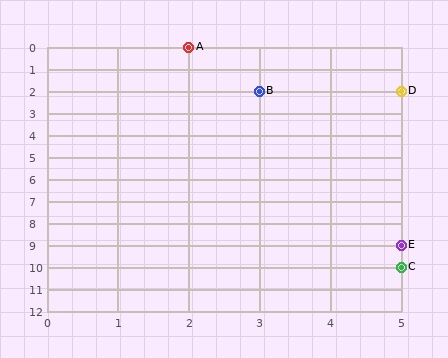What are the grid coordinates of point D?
Point D is at grid coordinates (5, 2).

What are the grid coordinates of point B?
Point B is at grid coordinates (3, 2).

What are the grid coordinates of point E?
Point E is at grid coordinates (5, 9).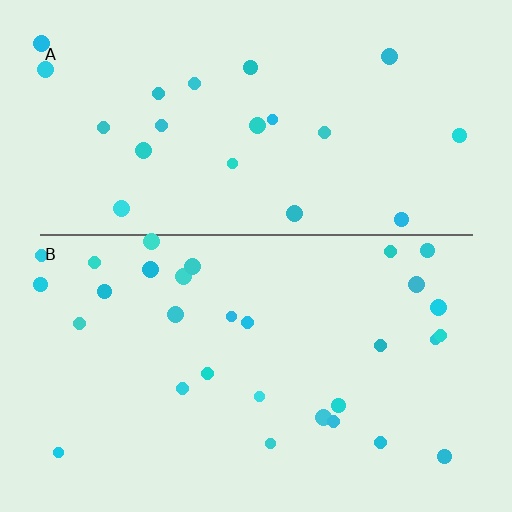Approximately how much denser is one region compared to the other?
Approximately 1.4× — region B over region A.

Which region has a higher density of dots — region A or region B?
B (the bottom).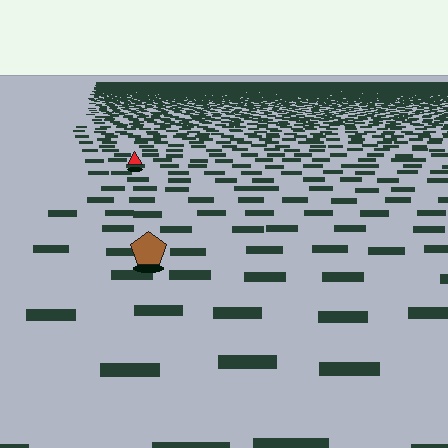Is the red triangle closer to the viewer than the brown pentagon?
No. The brown pentagon is closer — you can tell from the texture gradient: the ground texture is coarser near it.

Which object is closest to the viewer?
The brown pentagon is closest. The texture marks near it are larger and more spread out.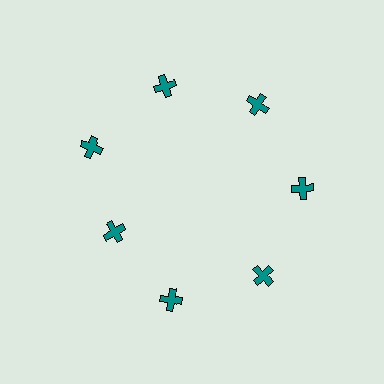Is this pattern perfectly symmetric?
No. The 7 teal crosses are arranged in a ring, but one element near the 8 o'clock position is pulled inward toward the center, breaking the 7-fold rotational symmetry.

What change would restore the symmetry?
The symmetry would be restored by moving it outward, back onto the ring so that all 7 crosses sit at equal angles and equal distance from the center.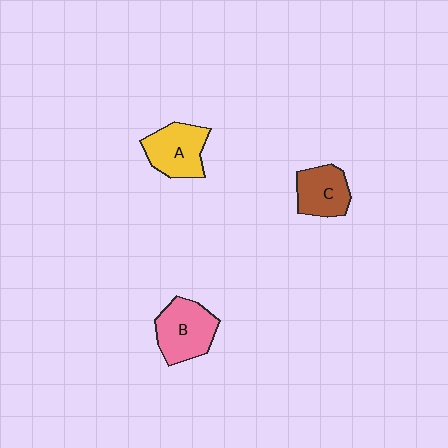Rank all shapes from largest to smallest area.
From largest to smallest: B (pink), A (yellow), C (brown).